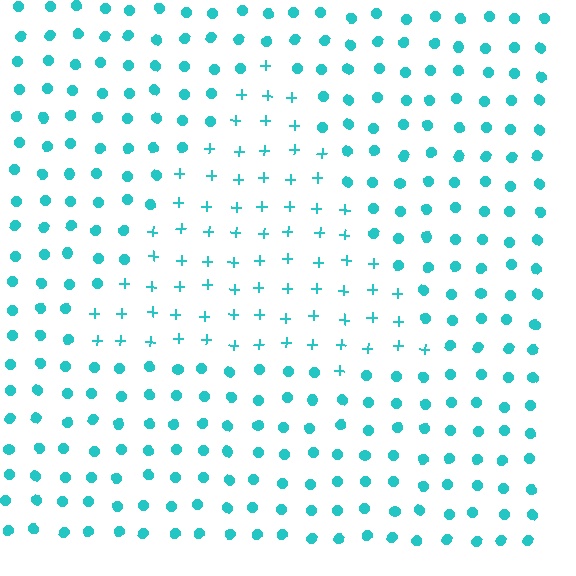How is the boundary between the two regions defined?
The boundary is defined by a change in element shape: plus signs inside vs. circles outside. All elements share the same color and spacing.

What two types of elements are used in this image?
The image uses plus signs inside the triangle region and circles outside it.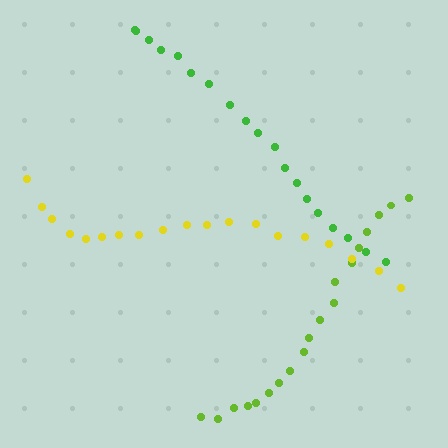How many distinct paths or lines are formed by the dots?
There are 3 distinct paths.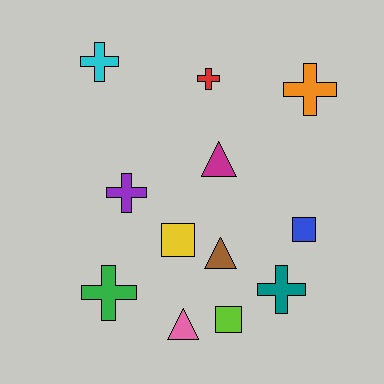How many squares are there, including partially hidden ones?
There are 3 squares.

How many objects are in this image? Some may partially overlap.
There are 12 objects.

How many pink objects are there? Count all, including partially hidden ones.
There is 1 pink object.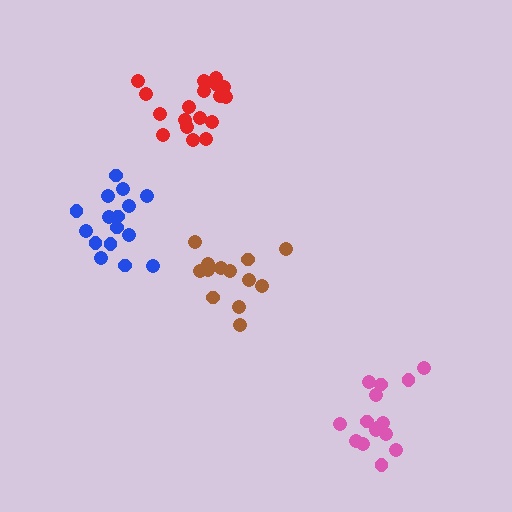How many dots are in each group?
Group 1: 16 dots, Group 2: 18 dots, Group 3: 13 dots, Group 4: 15 dots (62 total).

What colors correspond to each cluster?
The clusters are colored: blue, red, brown, pink.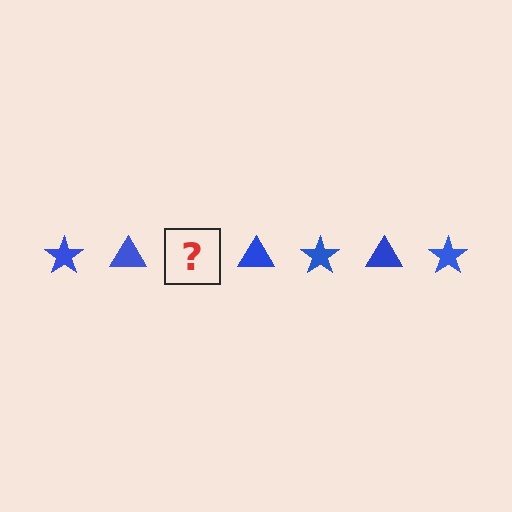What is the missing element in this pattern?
The missing element is a blue star.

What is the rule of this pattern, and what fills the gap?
The rule is that the pattern cycles through star, triangle shapes in blue. The gap should be filled with a blue star.